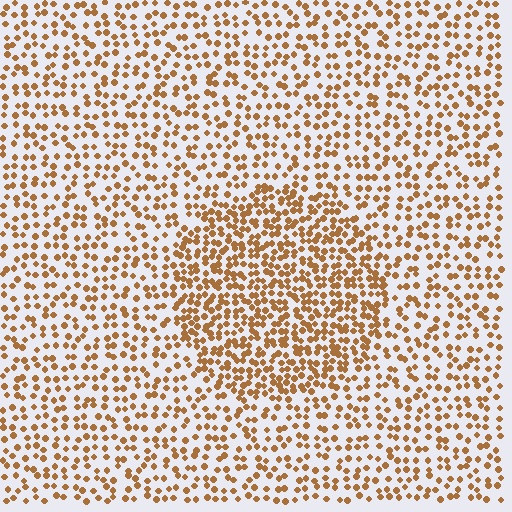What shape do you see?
I see a circle.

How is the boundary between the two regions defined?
The boundary is defined by a change in element density (approximately 1.8x ratio). All elements are the same color, size, and shape.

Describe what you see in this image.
The image contains small brown elements arranged at two different densities. A circle-shaped region is visible where the elements are more densely packed than the surrounding area.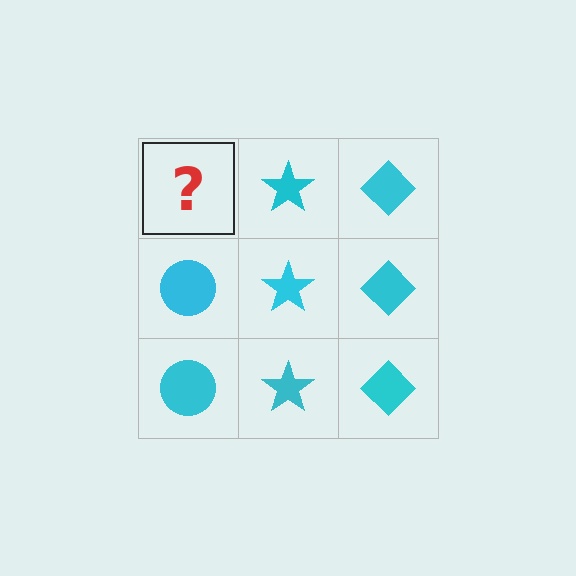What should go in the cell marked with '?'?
The missing cell should contain a cyan circle.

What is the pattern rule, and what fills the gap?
The rule is that each column has a consistent shape. The gap should be filled with a cyan circle.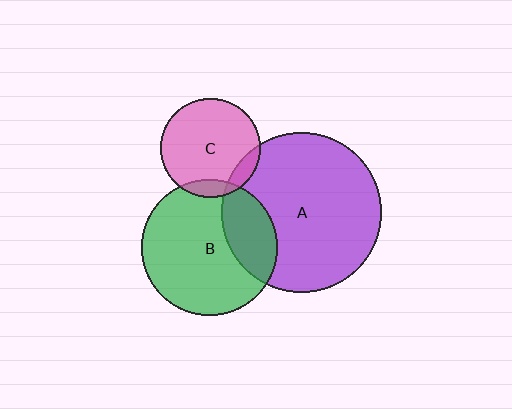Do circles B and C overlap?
Yes.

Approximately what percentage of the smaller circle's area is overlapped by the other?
Approximately 10%.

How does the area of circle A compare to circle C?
Approximately 2.6 times.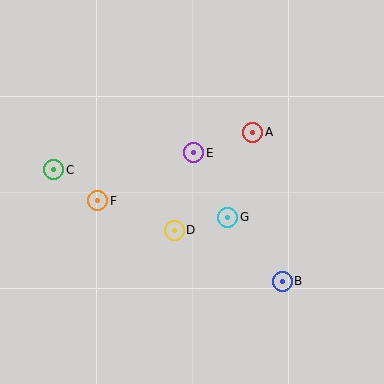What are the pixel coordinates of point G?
Point G is at (228, 217).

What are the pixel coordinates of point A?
Point A is at (253, 132).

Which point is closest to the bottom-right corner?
Point B is closest to the bottom-right corner.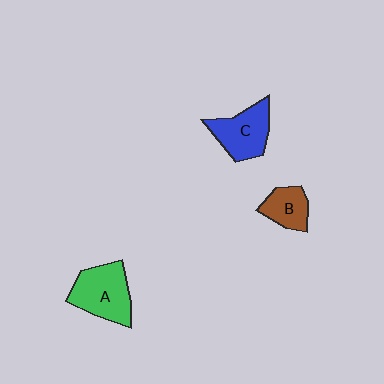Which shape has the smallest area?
Shape B (brown).